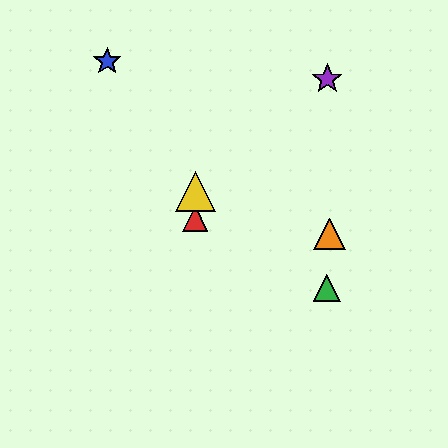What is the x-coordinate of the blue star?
The blue star is at x≈107.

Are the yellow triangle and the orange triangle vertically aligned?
No, the yellow triangle is at x≈195 and the orange triangle is at x≈329.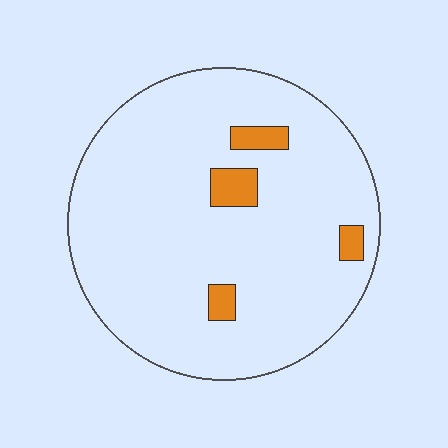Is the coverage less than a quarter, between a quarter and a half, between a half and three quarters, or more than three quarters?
Less than a quarter.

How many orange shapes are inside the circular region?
4.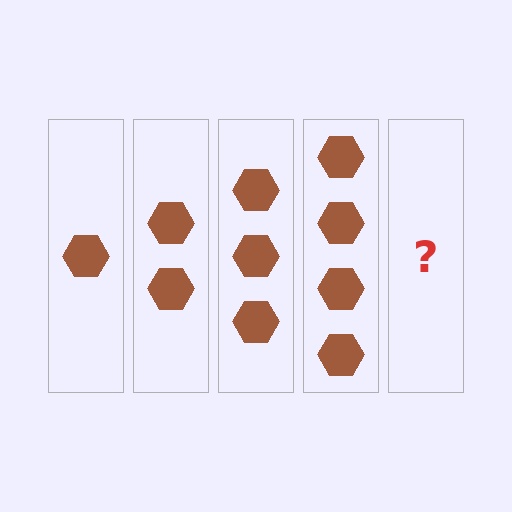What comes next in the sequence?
The next element should be 5 hexagons.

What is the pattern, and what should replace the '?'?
The pattern is that each step adds one more hexagon. The '?' should be 5 hexagons.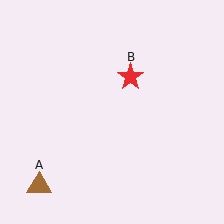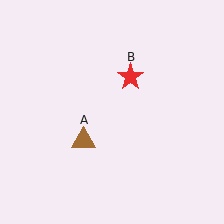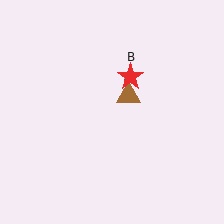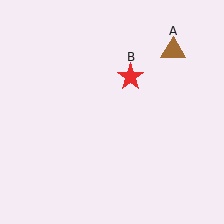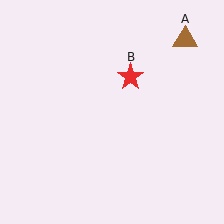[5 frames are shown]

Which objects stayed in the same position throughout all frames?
Red star (object B) remained stationary.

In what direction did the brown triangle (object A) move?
The brown triangle (object A) moved up and to the right.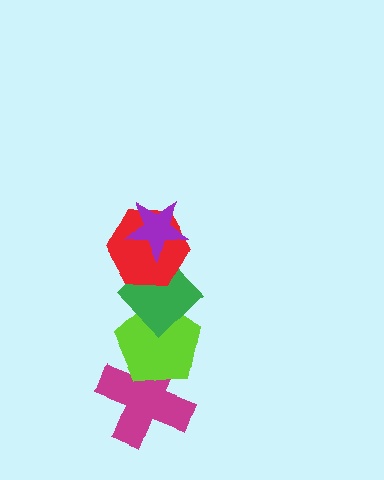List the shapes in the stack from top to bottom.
From top to bottom: the purple star, the red hexagon, the green diamond, the lime pentagon, the magenta cross.